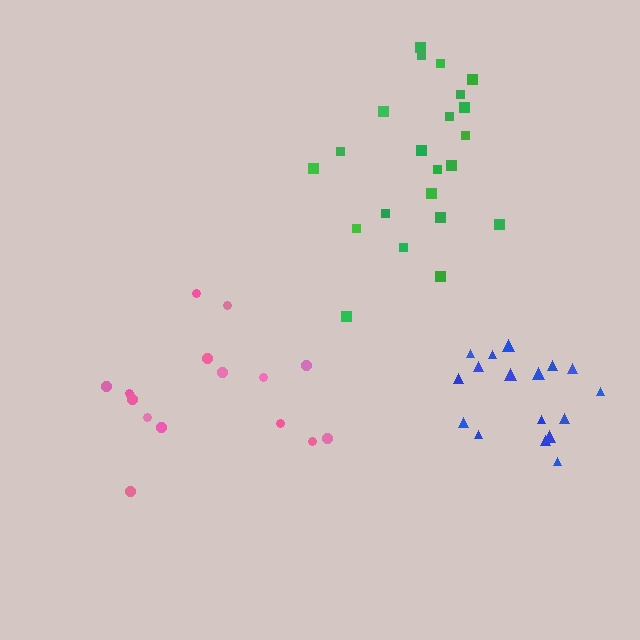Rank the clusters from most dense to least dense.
blue, green, pink.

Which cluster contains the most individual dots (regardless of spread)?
Green (22).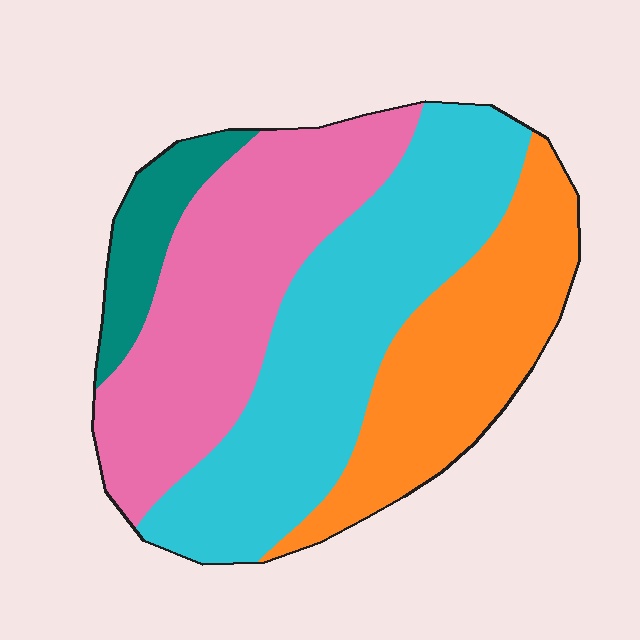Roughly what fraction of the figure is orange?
Orange takes up about one quarter (1/4) of the figure.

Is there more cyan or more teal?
Cyan.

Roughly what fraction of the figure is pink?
Pink takes up about one third (1/3) of the figure.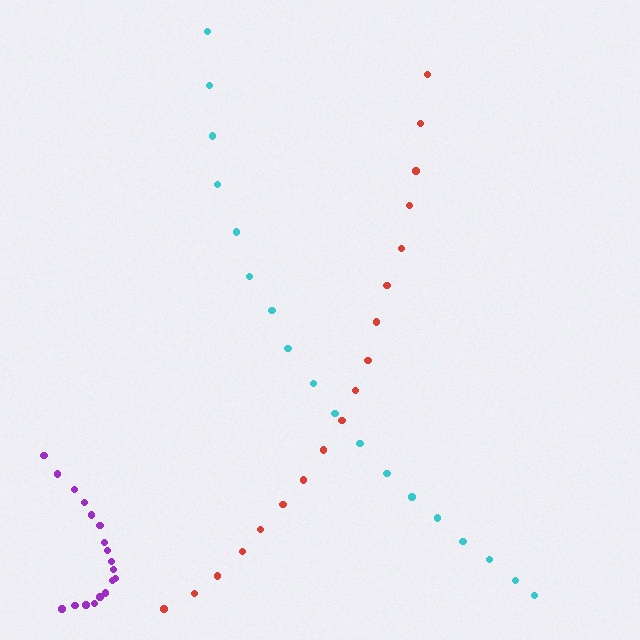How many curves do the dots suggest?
There are 3 distinct paths.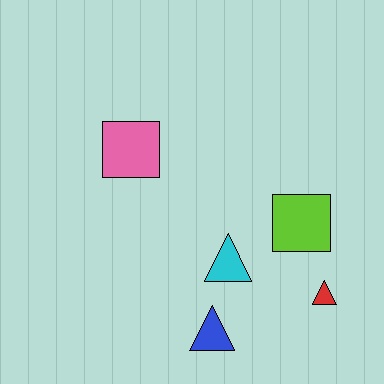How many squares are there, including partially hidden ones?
There are 2 squares.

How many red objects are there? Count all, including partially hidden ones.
There is 1 red object.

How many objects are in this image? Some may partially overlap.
There are 5 objects.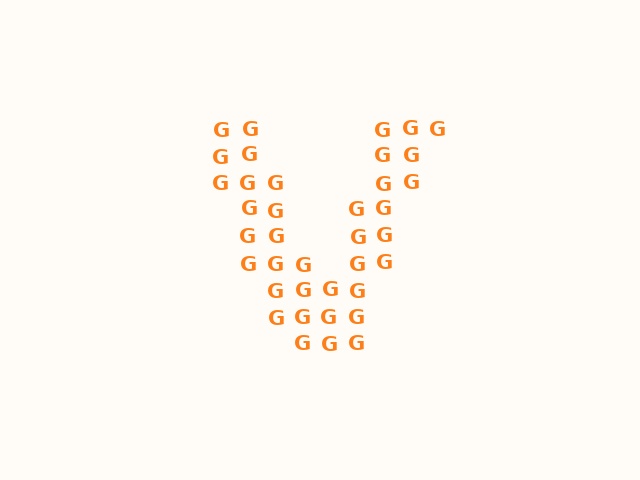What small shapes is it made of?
It is made of small letter G's.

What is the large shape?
The large shape is the letter V.